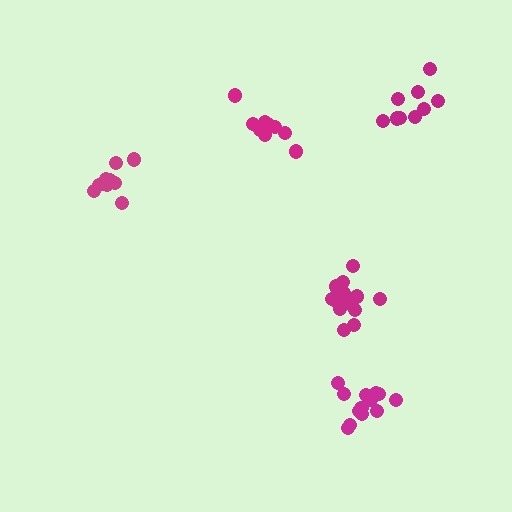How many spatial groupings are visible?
There are 5 spatial groupings.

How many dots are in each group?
Group 1: 9 dots, Group 2: 14 dots, Group 3: 13 dots, Group 4: 9 dots, Group 5: 9 dots (54 total).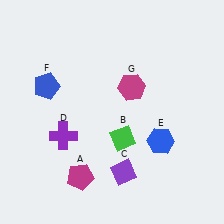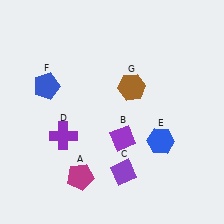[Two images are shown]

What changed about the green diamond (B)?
In Image 1, B is green. In Image 2, it changed to purple.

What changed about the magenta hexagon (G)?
In Image 1, G is magenta. In Image 2, it changed to brown.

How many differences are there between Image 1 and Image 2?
There are 2 differences between the two images.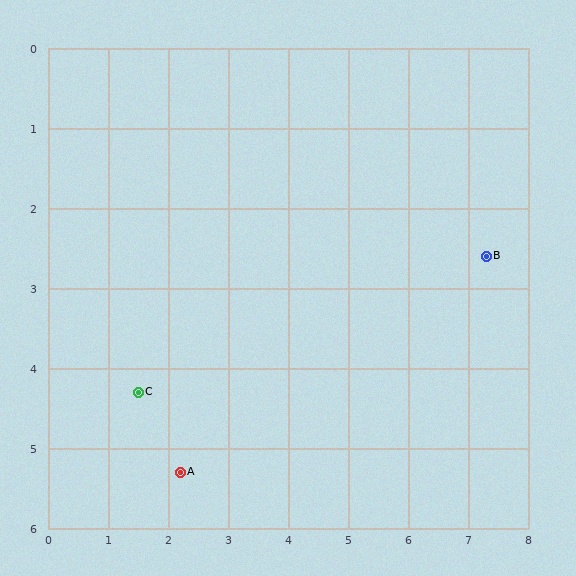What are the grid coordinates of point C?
Point C is at approximately (1.5, 4.3).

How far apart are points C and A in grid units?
Points C and A are about 1.2 grid units apart.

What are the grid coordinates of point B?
Point B is at approximately (7.3, 2.6).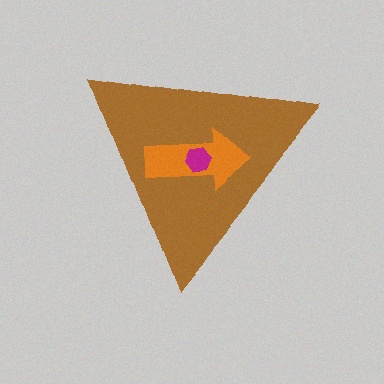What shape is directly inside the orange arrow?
The magenta hexagon.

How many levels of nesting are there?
3.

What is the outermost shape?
The brown triangle.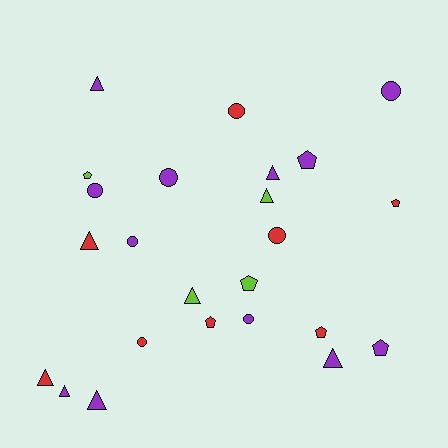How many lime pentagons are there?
There are 2 lime pentagons.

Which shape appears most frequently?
Triangle, with 9 objects.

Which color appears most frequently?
Purple, with 12 objects.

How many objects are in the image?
There are 24 objects.